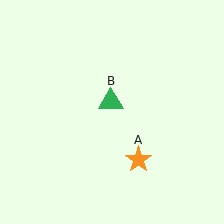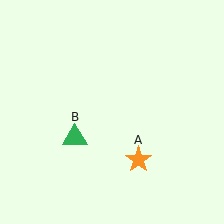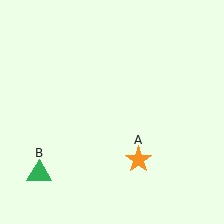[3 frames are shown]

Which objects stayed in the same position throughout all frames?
Orange star (object A) remained stationary.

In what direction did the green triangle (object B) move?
The green triangle (object B) moved down and to the left.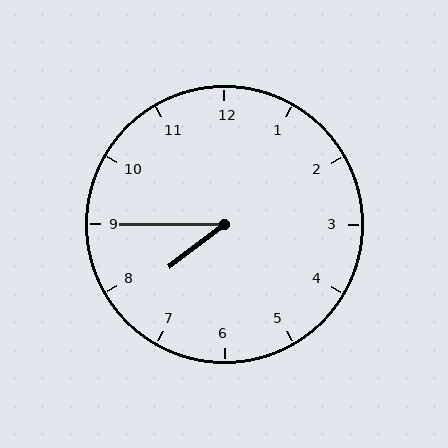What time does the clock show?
7:45.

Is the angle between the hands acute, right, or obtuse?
It is acute.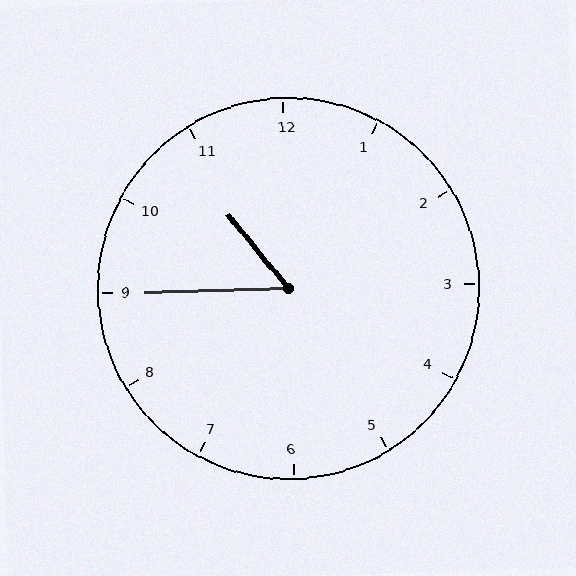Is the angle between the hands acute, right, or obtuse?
It is acute.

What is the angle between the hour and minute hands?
Approximately 52 degrees.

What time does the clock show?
10:45.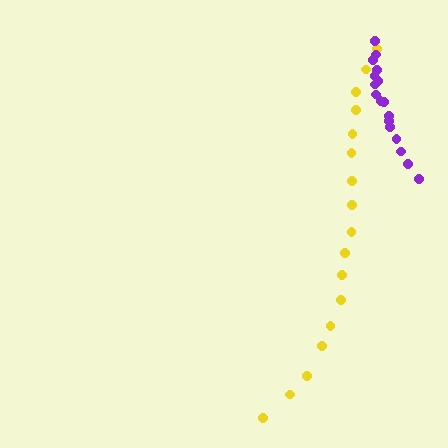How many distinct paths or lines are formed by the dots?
There are 2 distinct paths.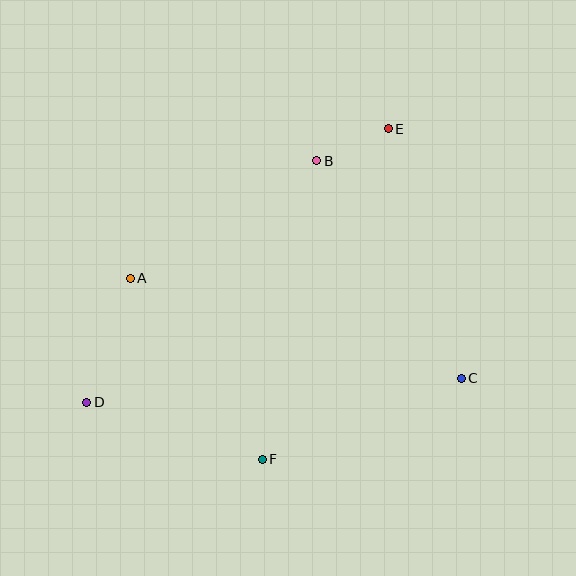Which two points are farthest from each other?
Points D and E are farthest from each other.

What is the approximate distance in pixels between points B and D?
The distance between B and D is approximately 334 pixels.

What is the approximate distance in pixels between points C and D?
The distance between C and D is approximately 375 pixels.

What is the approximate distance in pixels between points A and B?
The distance between A and B is approximately 220 pixels.